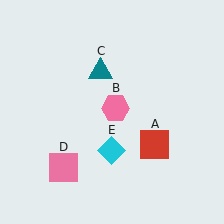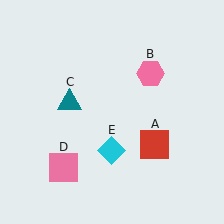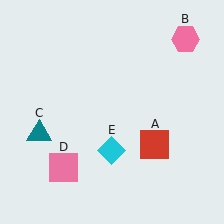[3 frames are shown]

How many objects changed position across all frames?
2 objects changed position: pink hexagon (object B), teal triangle (object C).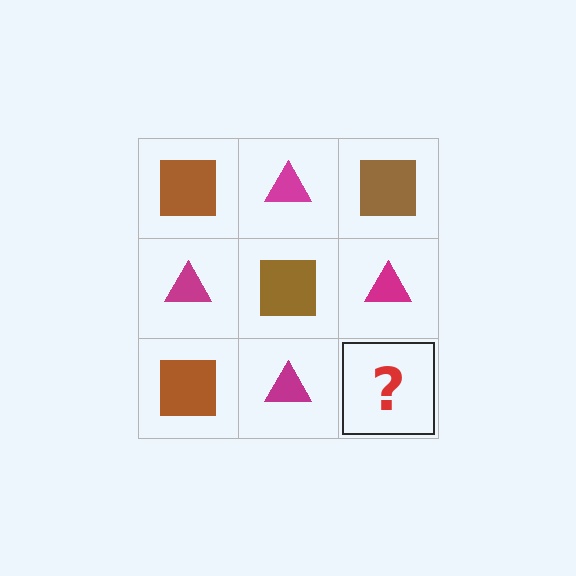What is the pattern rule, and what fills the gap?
The rule is that it alternates brown square and magenta triangle in a checkerboard pattern. The gap should be filled with a brown square.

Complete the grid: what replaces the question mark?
The question mark should be replaced with a brown square.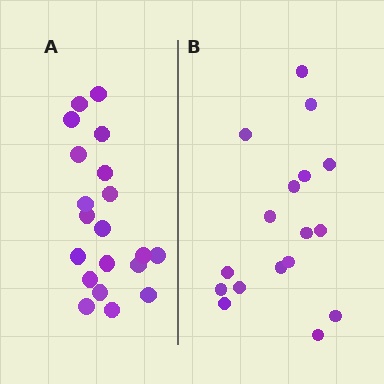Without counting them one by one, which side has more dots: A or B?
Region A (the left region) has more dots.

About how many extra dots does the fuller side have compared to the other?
Region A has just a few more — roughly 2 or 3 more dots than region B.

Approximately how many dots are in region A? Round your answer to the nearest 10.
About 20 dots.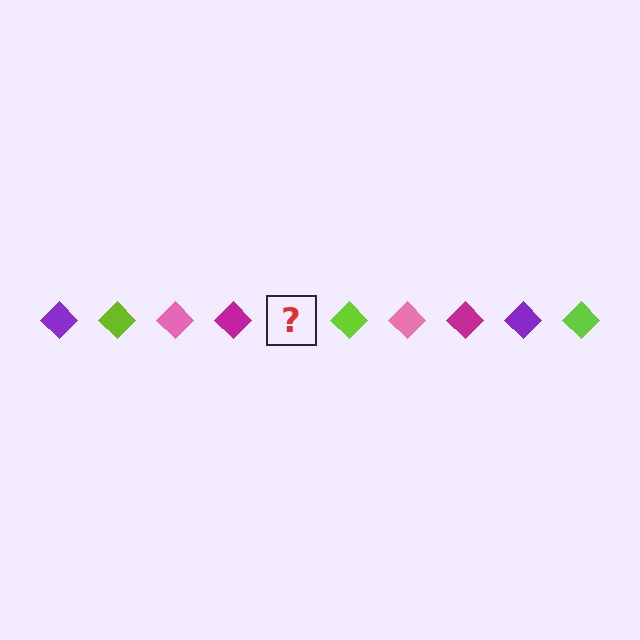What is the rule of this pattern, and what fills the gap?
The rule is that the pattern cycles through purple, lime, pink, magenta diamonds. The gap should be filled with a purple diamond.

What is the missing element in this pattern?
The missing element is a purple diamond.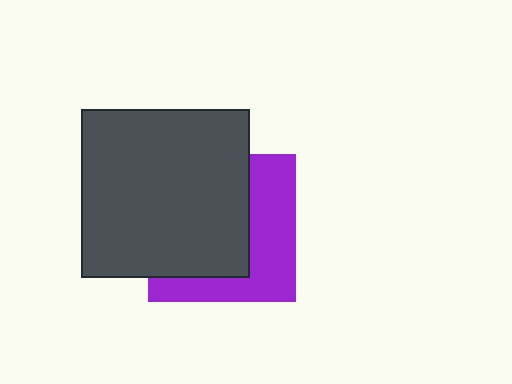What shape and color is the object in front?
The object in front is a dark gray square.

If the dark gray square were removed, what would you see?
You would see the complete purple square.